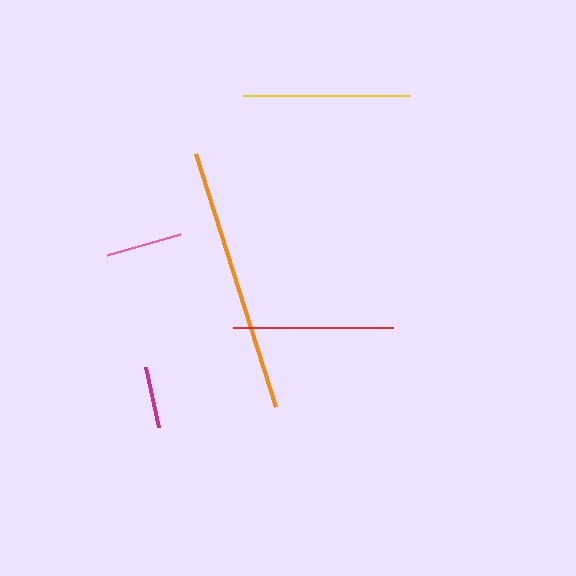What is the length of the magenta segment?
The magenta segment is approximately 62 pixels long.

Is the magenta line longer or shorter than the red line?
The red line is longer than the magenta line.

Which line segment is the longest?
The orange line is the longest at approximately 266 pixels.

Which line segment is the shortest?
The magenta line is the shortest at approximately 62 pixels.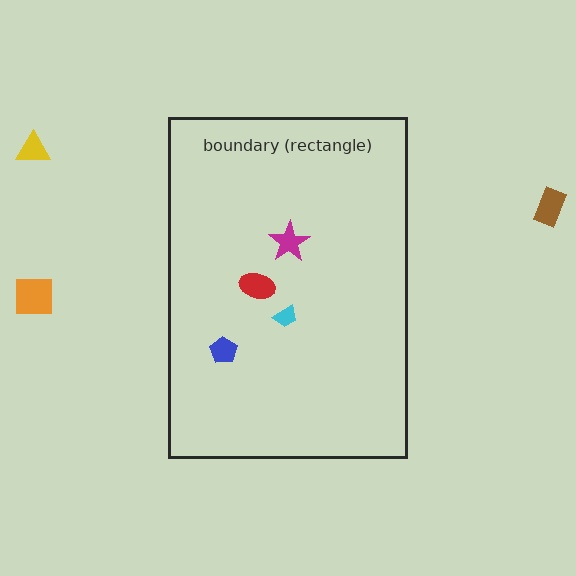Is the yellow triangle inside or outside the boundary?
Outside.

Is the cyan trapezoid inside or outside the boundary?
Inside.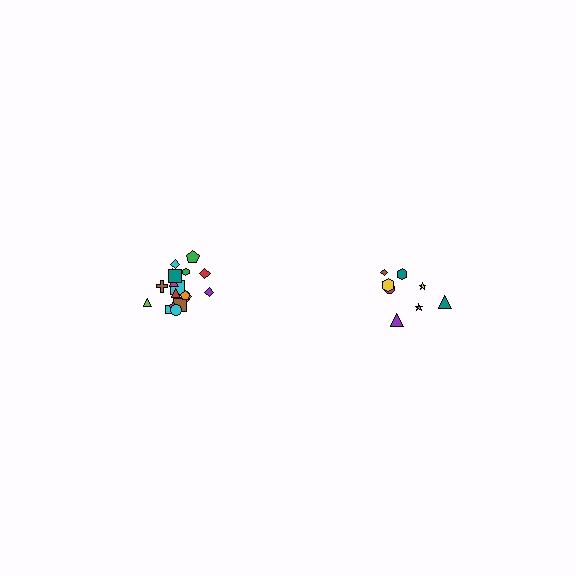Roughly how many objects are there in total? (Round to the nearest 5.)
Roughly 25 objects in total.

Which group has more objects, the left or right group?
The left group.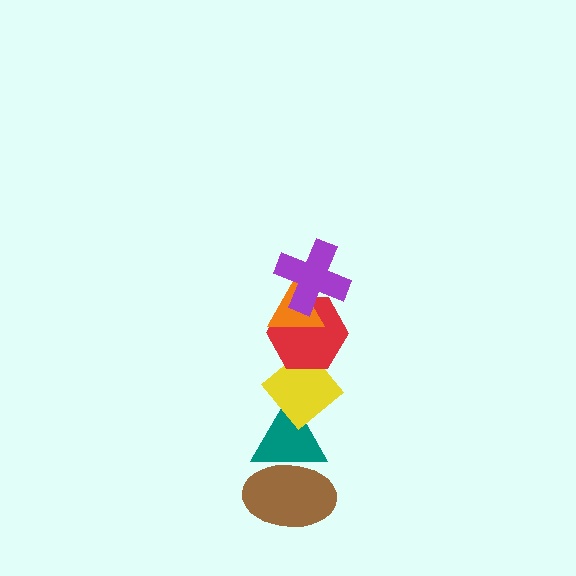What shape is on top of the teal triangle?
The yellow diamond is on top of the teal triangle.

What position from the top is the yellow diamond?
The yellow diamond is 4th from the top.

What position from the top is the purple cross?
The purple cross is 1st from the top.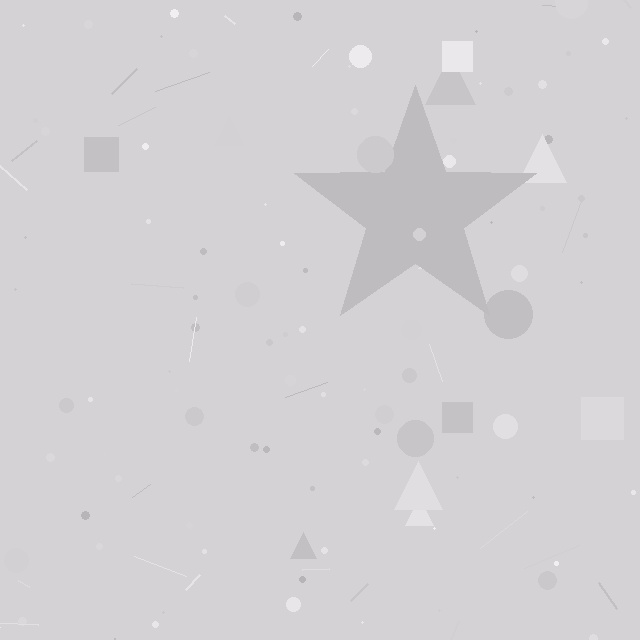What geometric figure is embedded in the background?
A star is embedded in the background.